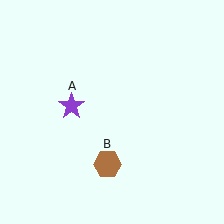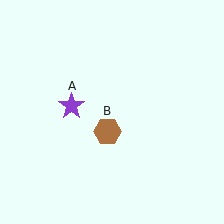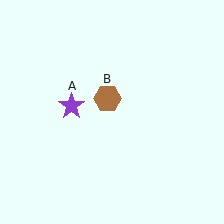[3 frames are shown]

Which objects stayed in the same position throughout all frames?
Purple star (object A) remained stationary.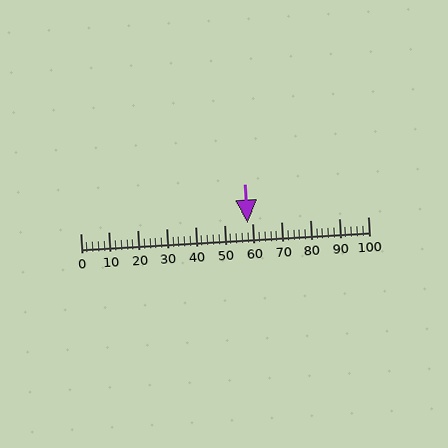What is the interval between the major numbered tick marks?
The major tick marks are spaced 10 units apart.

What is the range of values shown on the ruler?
The ruler shows values from 0 to 100.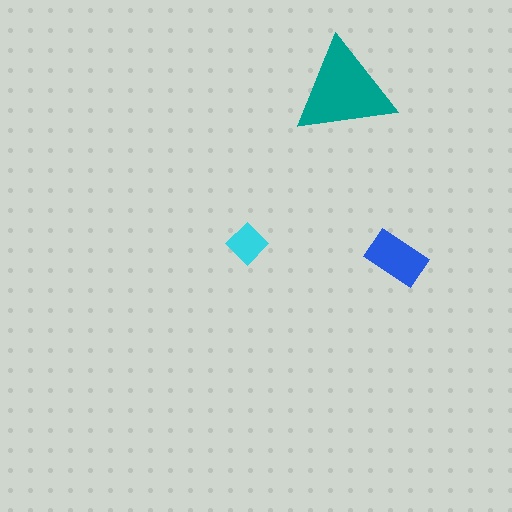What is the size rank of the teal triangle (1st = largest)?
1st.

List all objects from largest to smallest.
The teal triangle, the blue rectangle, the cyan diamond.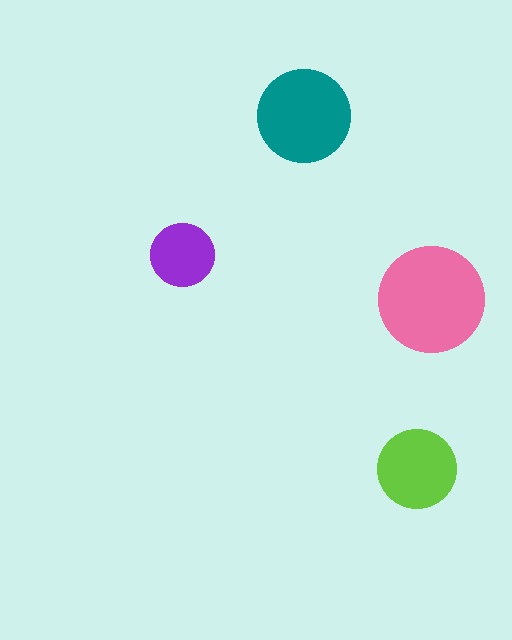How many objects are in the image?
There are 4 objects in the image.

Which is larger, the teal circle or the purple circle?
The teal one.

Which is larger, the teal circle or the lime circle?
The teal one.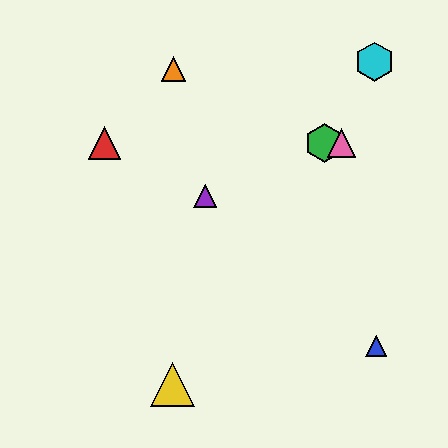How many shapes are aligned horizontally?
3 shapes (the red triangle, the green hexagon, the pink triangle) are aligned horizontally.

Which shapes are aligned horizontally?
The red triangle, the green hexagon, the pink triangle are aligned horizontally.